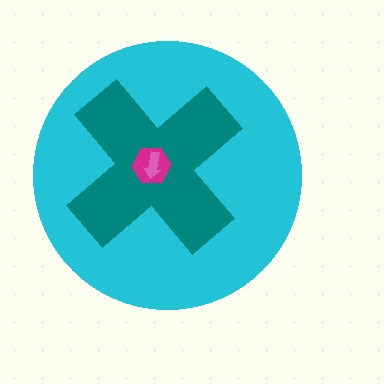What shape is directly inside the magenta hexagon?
The pink arrow.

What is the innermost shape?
The pink arrow.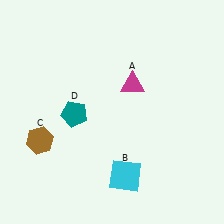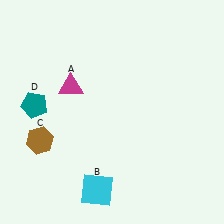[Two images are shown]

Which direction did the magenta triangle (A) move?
The magenta triangle (A) moved left.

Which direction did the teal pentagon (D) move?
The teal pentagon (D) moved left.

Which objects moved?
The objects that moved are: the magenta triangle (A), the cyan square (B), the teal pentagon (D).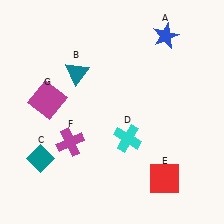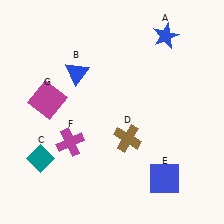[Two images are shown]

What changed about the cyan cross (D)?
In Image 1, D is cyan. In Image 2, it changed to brown.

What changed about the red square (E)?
In Image 1, E is red. In Image 2, it changed to blue.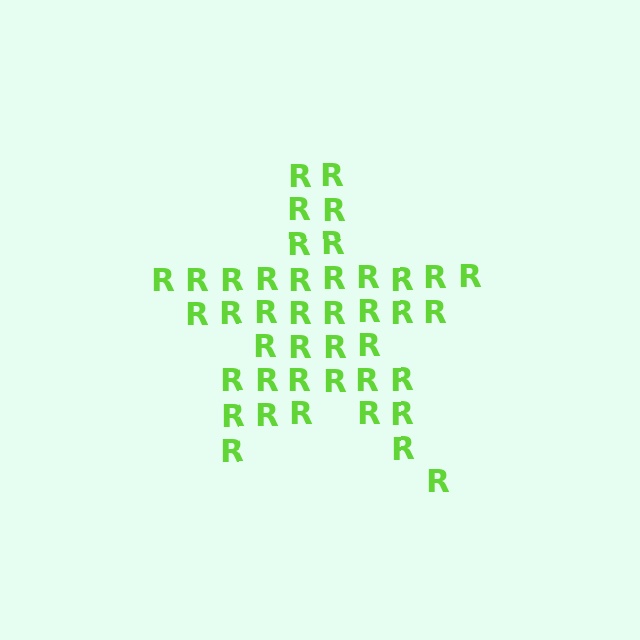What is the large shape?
The large shape is a star.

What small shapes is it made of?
It is made of small letter R's.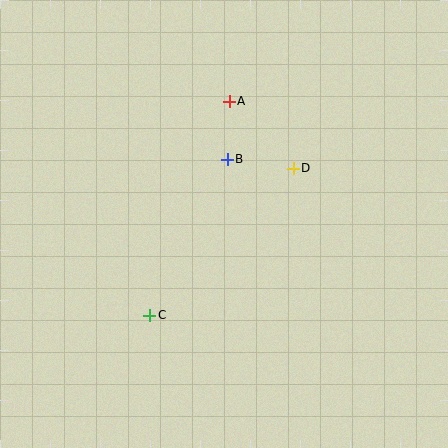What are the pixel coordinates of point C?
Point C is at (150, 315).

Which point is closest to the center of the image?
Point B at (227, 159) is closest to the center.